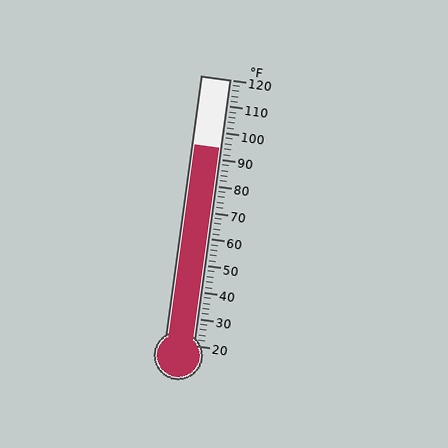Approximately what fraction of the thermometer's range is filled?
The thermometer is filled to approximately 75% of its range.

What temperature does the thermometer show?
The thermometer shows approximately 94°F.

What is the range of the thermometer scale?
The thermometer scale ranges from 20°F to 120°F.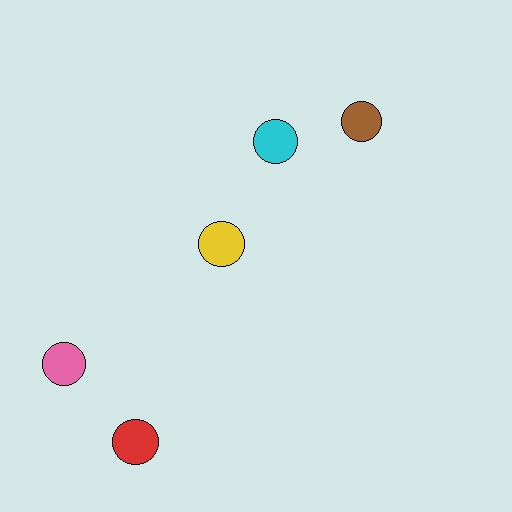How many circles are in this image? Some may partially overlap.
There are 5 circles.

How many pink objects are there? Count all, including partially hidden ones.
There is 1 pink object.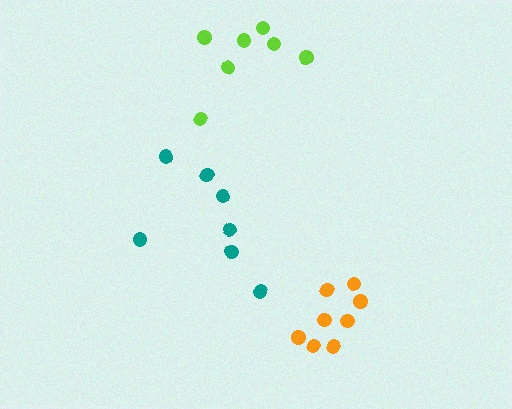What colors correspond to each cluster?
The clusters are colored: orange, lime, teal.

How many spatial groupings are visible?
There are 3 spatial groupings.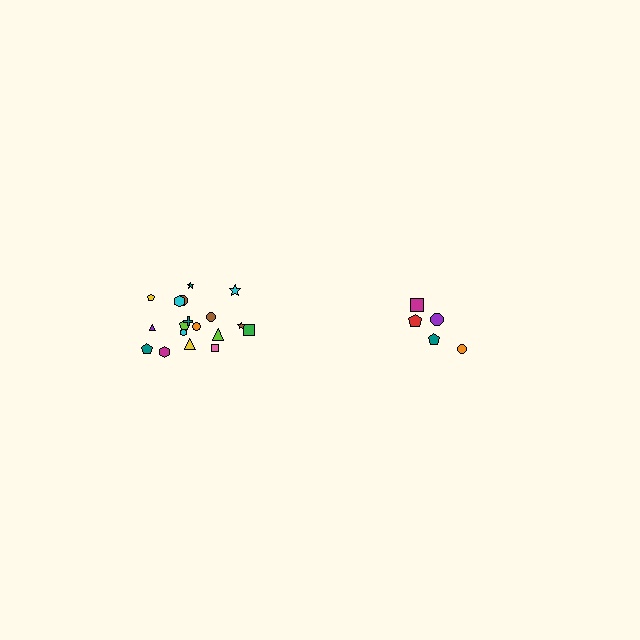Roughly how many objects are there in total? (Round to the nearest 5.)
Roughly 25 objects in total.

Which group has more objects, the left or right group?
The left group.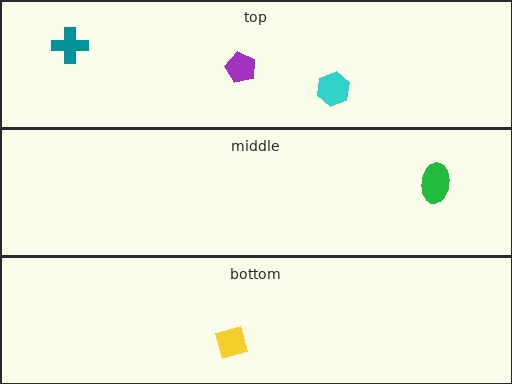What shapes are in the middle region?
The green ellipse.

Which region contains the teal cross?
The top region.